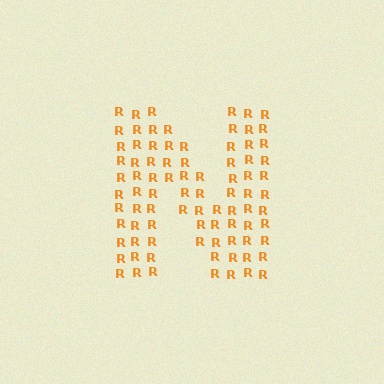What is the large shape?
The large shape is the letter N.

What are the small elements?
The small elements are letter R's.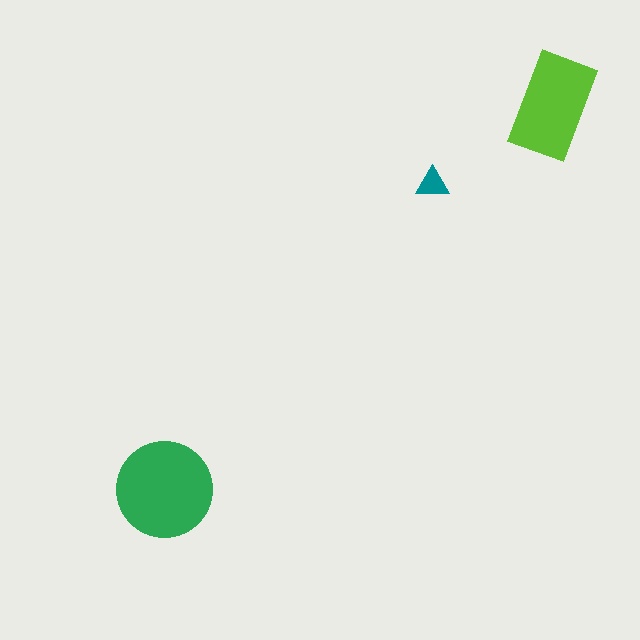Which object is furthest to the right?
The lime rectangle is rightmost.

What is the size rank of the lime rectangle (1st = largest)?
2nd.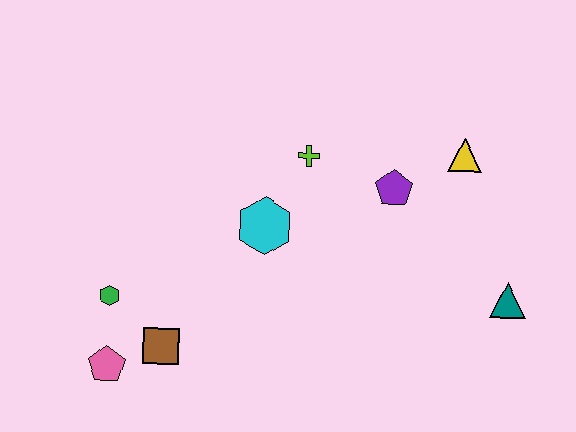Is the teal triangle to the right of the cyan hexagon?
Yes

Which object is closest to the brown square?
The pink pentagon is closest to the brown square.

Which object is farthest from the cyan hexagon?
The teal triangle is farthest from the cyan hexagon.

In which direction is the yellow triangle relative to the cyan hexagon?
The yellow triangle is to the right of the cyan hexagon.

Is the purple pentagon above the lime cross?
No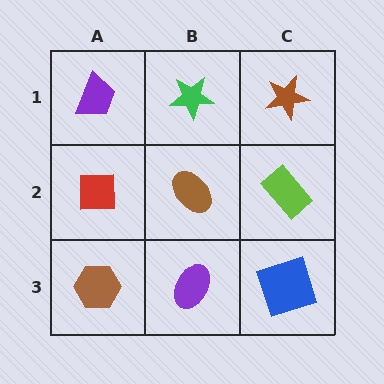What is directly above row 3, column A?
A red square.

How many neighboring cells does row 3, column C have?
2.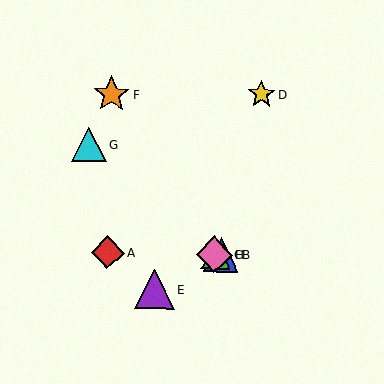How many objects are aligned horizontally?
4 objects (A, B, C, H) are aligned horizontally.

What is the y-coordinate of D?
Object D is at y≈94.